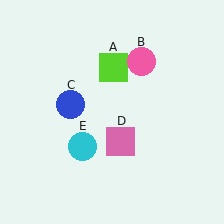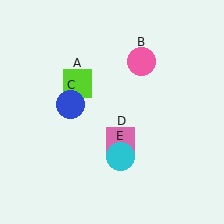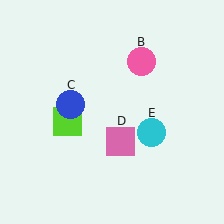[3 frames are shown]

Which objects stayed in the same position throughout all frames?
Pink circle (object B) and blue circle (object C) and pink square (object D) remained stationary.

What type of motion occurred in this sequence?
The lime square (object A), cyan circle (object E) rotated counterclockwise around the center of the scene.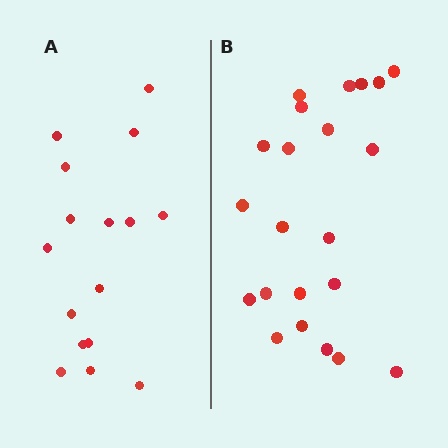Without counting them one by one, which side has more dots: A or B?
Region B (the right region) has more dots.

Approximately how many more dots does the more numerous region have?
Region B has about 6 more dots than region A.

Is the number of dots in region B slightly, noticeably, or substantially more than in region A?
Region B has noticeably more, but not dramatically so. The ratio is roughly 1.4 to 1.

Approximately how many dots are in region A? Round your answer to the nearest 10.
About 20 dots. (The exact count is 16, which rounds to 20.)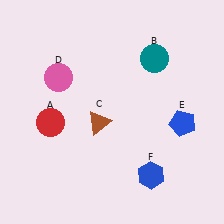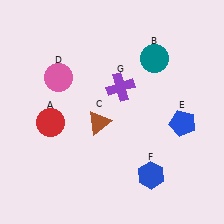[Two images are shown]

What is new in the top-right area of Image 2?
A purple cross (G) was added in the top-right area of Image 2.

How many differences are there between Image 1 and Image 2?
There is 1 difference between the two images.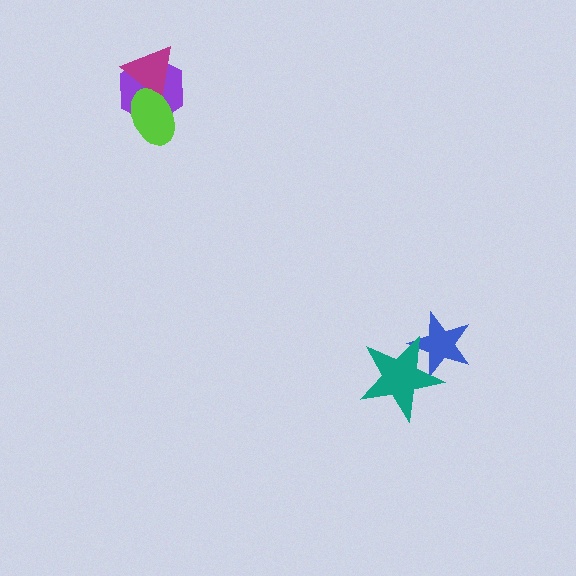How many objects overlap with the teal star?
1 object overlaps with the teal star.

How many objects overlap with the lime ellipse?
2 objects overlap with the lime ellipse.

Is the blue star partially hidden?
Yes, it is partially covered by another shape.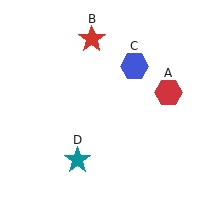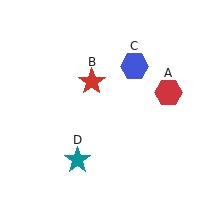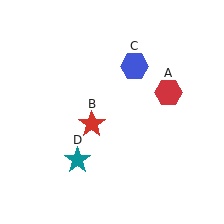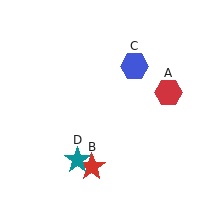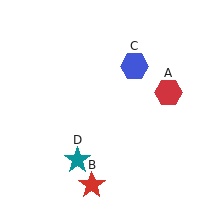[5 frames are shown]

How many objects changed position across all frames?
1 object changed position: red star (object B).